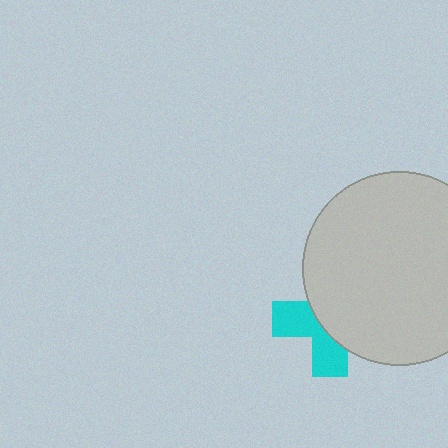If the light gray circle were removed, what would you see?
You would see the complete cyan cross.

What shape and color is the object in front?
The object in front is a light gray circle.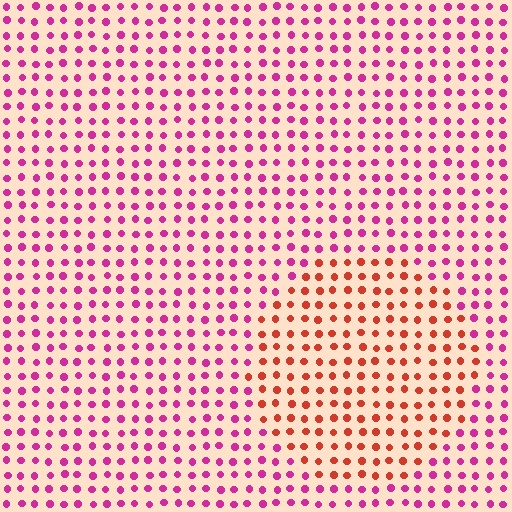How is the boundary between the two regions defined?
The boundary is defined purely by a slight shift in hue (about 48 degrees). Spacing, size, and orientation are identical on both sides.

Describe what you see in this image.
The image is filled with small magenta elements in a uniform arrangement. A circle-shaped region is visible where the elements are tinted to a slightly different hue, forming a subtle color boundary.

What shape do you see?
I see a circle.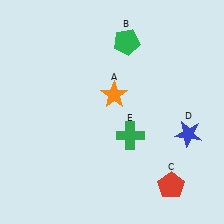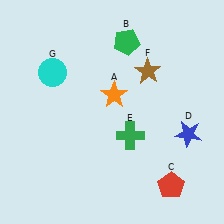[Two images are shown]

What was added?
A brown star (F), a cyan circle (G) were added in Image 2.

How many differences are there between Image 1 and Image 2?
There are 2 differences between the two images.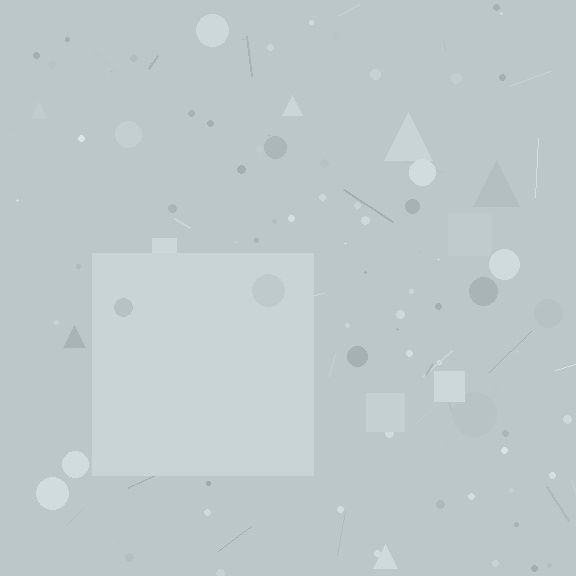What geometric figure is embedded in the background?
A square is embedded in the background.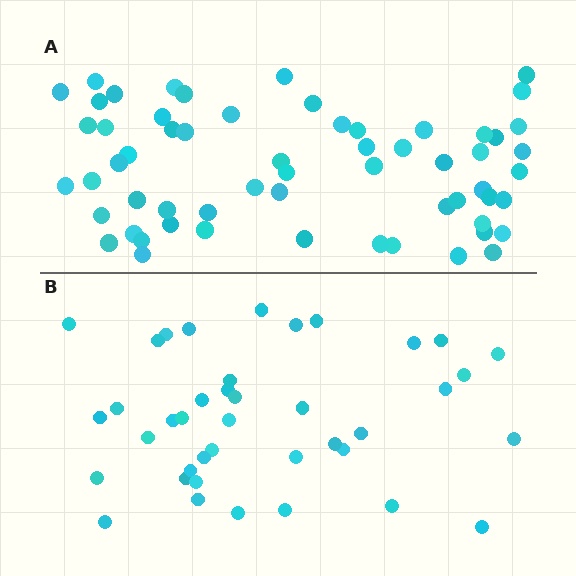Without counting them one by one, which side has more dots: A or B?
Region A (the top region) has more dots.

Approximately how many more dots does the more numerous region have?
Region A has approximately 20 more dots than region B.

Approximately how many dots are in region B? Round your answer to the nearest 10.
About 40 dots.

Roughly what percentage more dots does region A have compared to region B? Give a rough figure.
About 50% more.